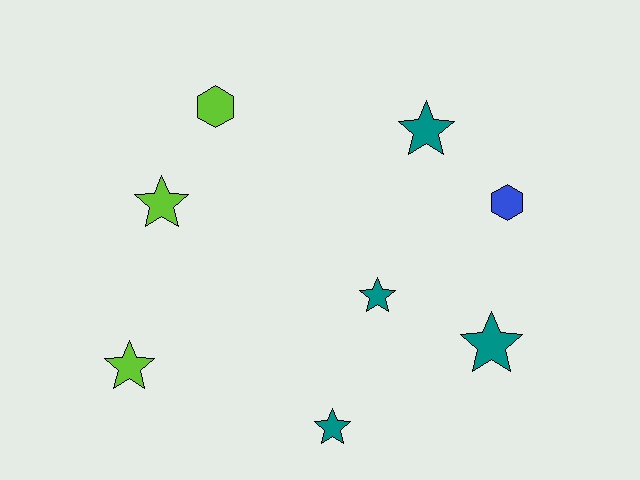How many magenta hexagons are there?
There are no magenta hexagons.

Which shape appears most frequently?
Star, with 6 objects.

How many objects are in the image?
There are 8 objects.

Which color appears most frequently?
Teal, with 4 objects.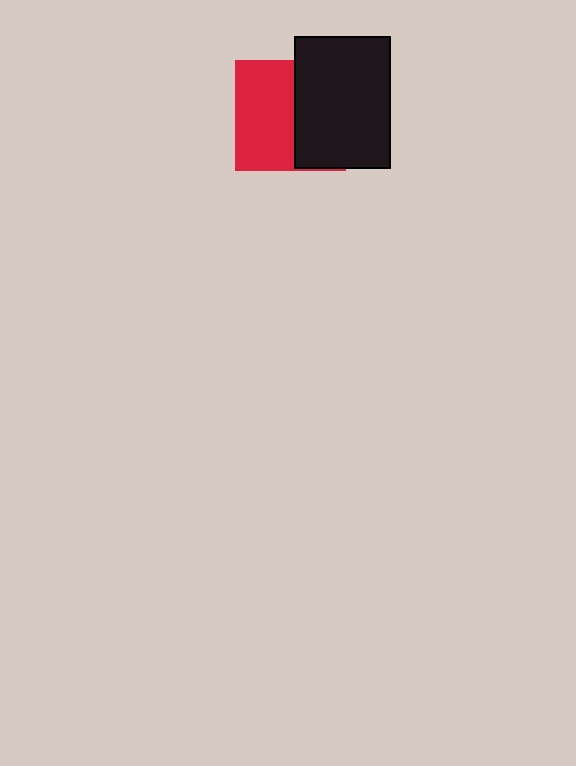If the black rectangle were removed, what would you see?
You would see the complete red square.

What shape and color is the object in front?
The object in front is a black rectangle.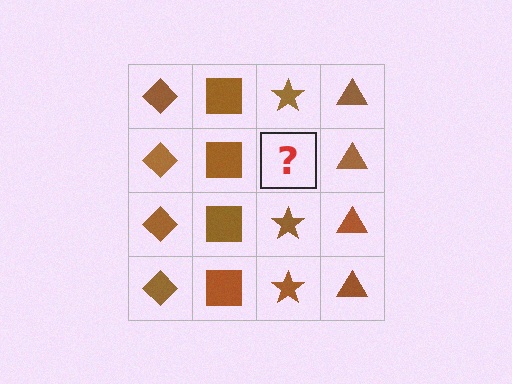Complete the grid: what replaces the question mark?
The question mark should be replaced with a brown star.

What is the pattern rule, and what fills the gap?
The rule is that each column has a consistent shape. The gap should be filled with a brown star.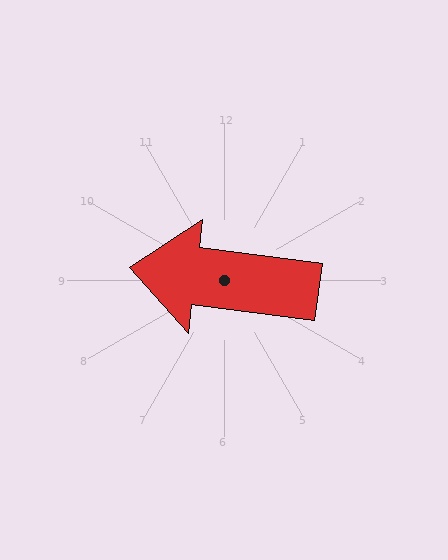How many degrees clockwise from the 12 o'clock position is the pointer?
Approximately 277 degrees.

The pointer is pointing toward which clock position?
Roughly 9 o'clock.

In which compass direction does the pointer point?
West.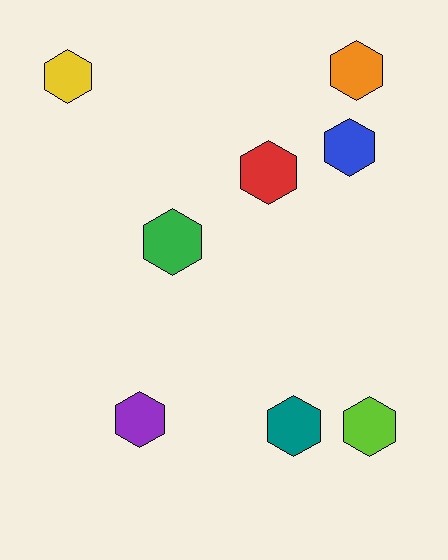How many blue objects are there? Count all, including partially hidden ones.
There is 1 blue object.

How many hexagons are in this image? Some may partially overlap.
There are 8 hexagons.